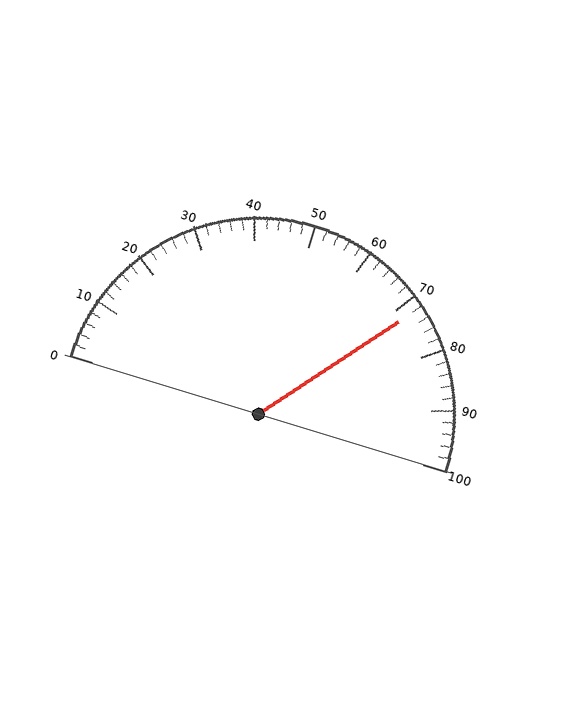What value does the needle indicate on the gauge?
The needle indicates approximately 72.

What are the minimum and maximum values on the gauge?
The gauge ranges from 0 to 100.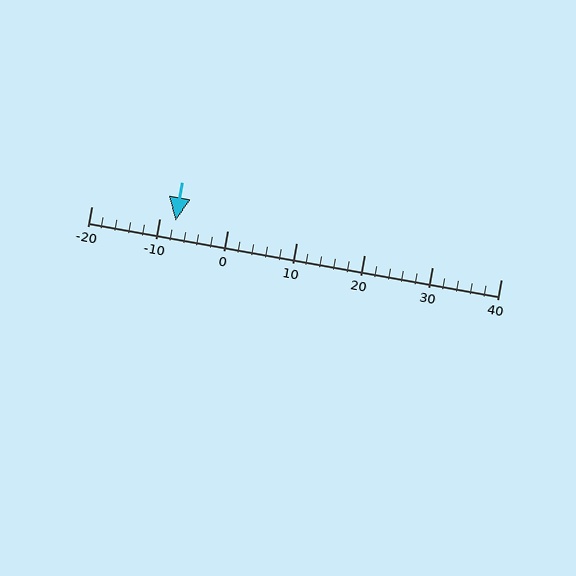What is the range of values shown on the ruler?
The ruler shows values from -20 to 40.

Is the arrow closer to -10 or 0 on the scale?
The arrow is closer to -10.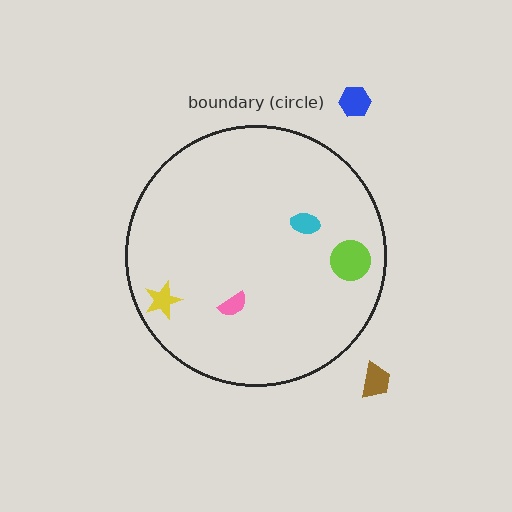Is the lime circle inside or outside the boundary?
Inside.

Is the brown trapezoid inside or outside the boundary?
Outside.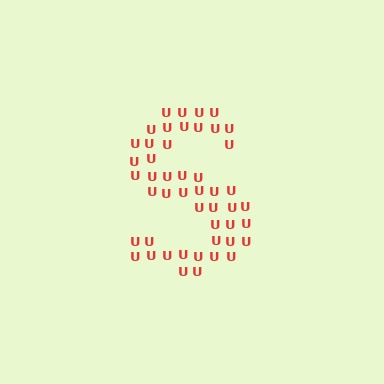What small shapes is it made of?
It is made of small letter U's.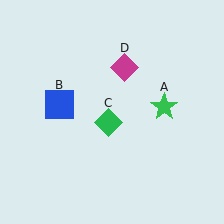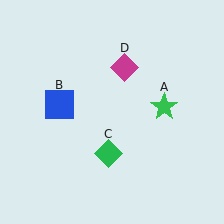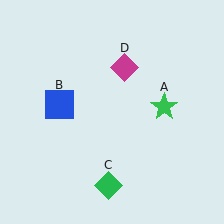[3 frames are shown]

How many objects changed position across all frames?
1 object changed position: green diamond (object C).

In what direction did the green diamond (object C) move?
The green diamond (object C) moved down.